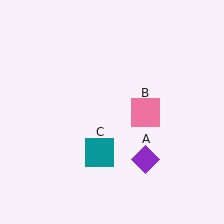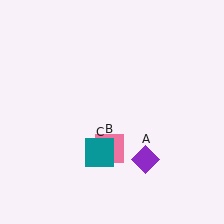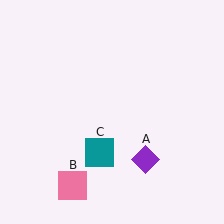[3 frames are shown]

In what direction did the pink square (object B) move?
The pink square (object B) moved down and to the left.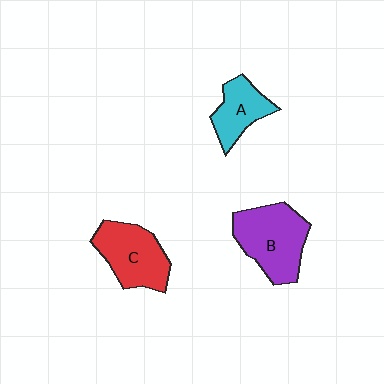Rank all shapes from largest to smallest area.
From largest to smallest: B (purple), C (red), A (cyan).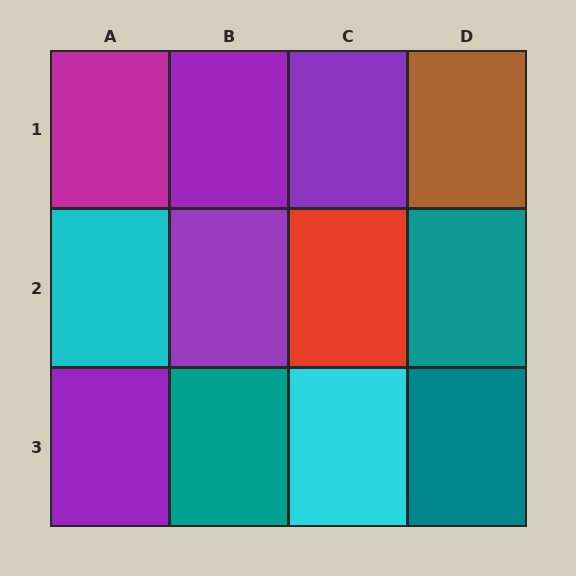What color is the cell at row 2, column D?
Teal.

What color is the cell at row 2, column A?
Cyan.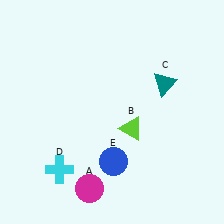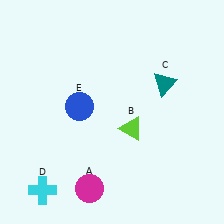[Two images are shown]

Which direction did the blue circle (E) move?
The blue circle (E) moved up.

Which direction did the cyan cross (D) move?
The cyan cross (D) moved down.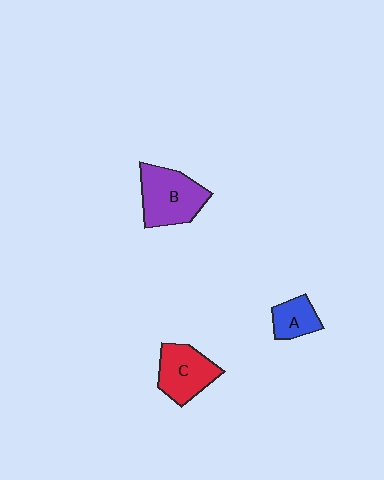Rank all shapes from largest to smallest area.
From largest to smallest: B (purple), C (red), A (blue).